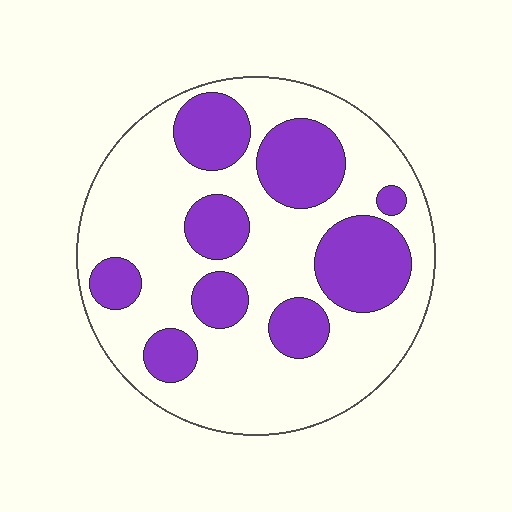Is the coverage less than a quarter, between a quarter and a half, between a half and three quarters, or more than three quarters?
Between a quarter and a half.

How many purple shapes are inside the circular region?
9.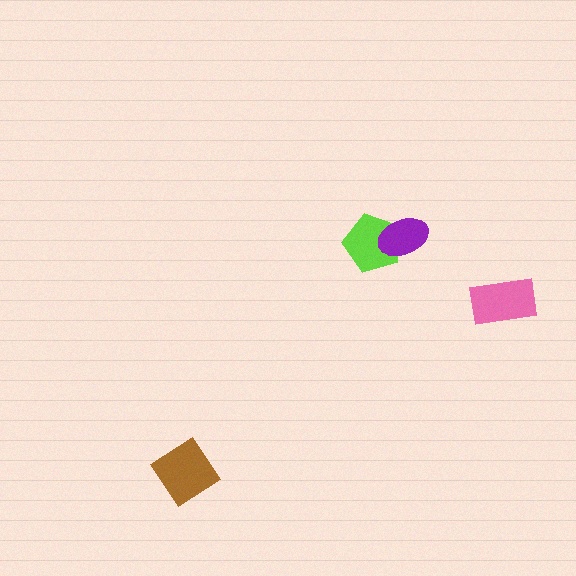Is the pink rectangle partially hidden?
No, no other shape covers it.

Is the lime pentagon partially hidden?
Yes, it is partially covered by another shape.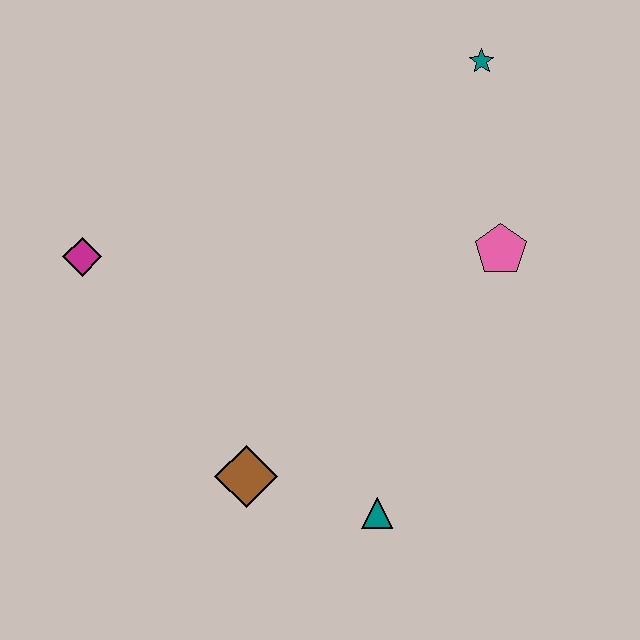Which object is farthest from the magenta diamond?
The teal star is farthest from the magenta diamond.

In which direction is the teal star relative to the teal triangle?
The teal star is above the teal triangle.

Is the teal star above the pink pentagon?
Yes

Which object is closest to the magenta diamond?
The brown diamond is closest to the magenta diamond.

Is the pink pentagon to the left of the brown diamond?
No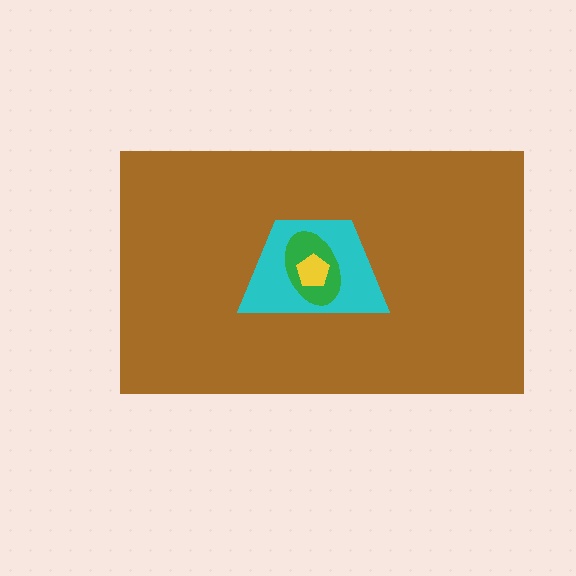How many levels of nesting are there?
4.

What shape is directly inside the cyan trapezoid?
The green ellipse.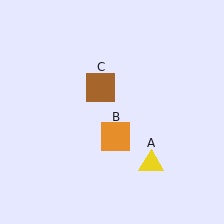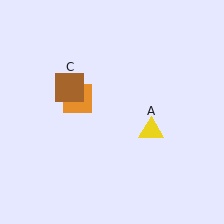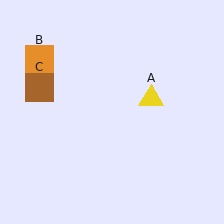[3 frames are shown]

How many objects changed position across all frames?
3 objects changed position: yellow triangle (object A), orange square (object B), brown square (object C).